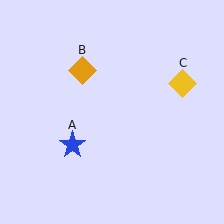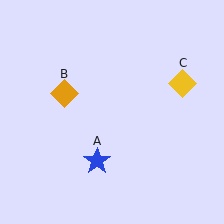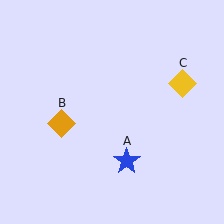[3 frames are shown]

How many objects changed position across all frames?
2 objects changed position: blue star (object A), orange diamond (object B).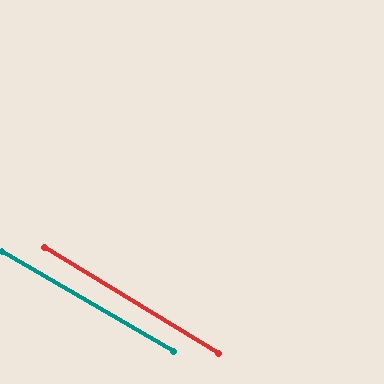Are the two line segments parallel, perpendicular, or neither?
Parallel — their directions differ by only 1.4°.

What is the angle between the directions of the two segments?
Approximately 1 degree.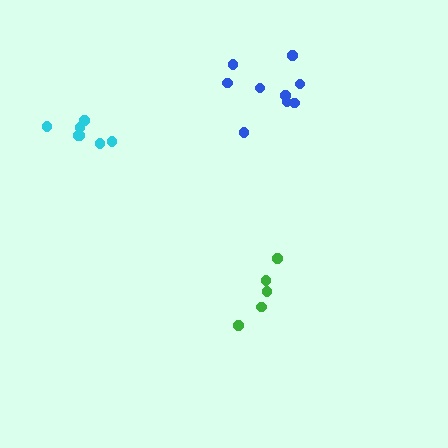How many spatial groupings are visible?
There are 3 spatial groupings.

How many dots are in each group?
Group 1: 5 dots, Group 2: 7 dots, Group 3: 9 dots (21 total).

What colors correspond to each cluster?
The clusters are colored: green, cyan, blue.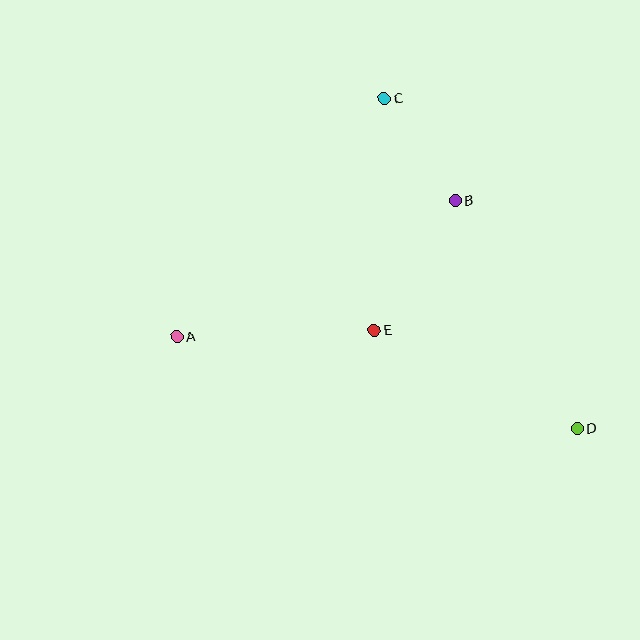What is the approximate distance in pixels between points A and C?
The distance between A and C is approximately 316 pixels.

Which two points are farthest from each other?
Points A and D are farthest from each other.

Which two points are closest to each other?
Points B and C are closest to each other.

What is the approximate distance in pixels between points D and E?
The distance between D and E is approximately 226 pixels.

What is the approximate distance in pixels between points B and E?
The distance between B and E is approximately 153 pixels.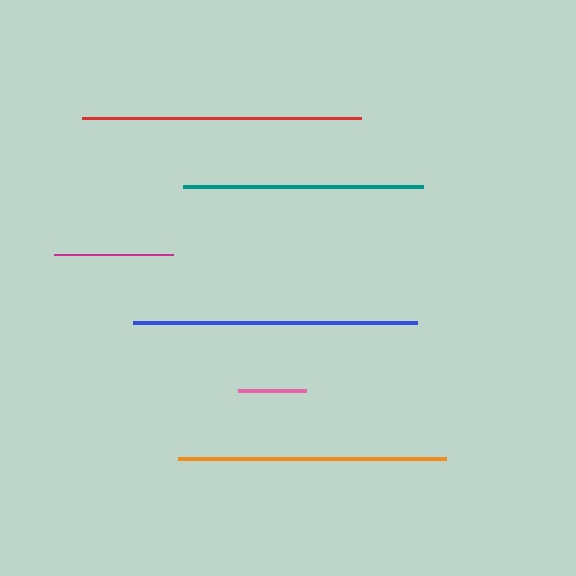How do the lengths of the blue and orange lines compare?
The blue and orange lines are approximately the same length.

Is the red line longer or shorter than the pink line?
The red line is longer than the pink line.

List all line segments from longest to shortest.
From longest to shortest: blue, red, orange, teal, magenta, pink.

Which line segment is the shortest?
The pink line is the shortest at approximately 68 pixels.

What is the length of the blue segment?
The blue segment is approximately 284 pixels long.